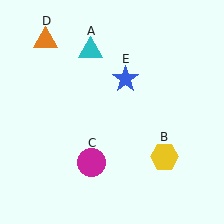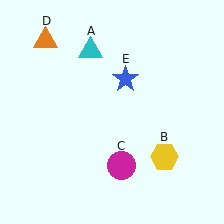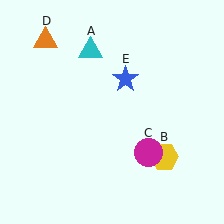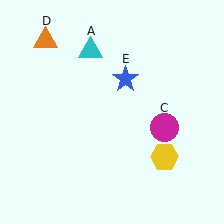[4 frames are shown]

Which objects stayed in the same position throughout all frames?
Cyan triangle (object A) and yellow hexagon (object B) and orange triangle (object D) and blue star (object E) remained stationary.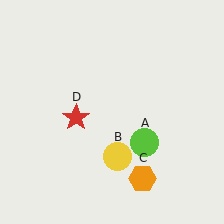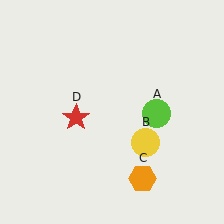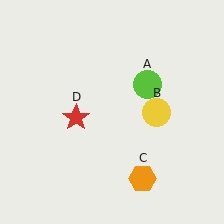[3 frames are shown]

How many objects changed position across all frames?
2 objects changed position: lime circle (object A), yellow circle (object B).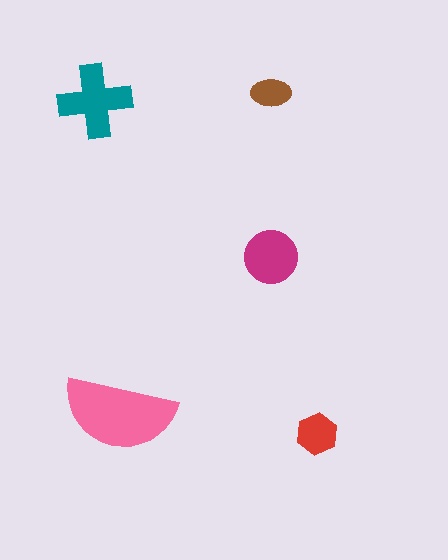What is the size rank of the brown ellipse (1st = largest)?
5th.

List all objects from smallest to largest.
The brown ellipse, the red hexagon, the magenta circle, the teal cross, the pink semicircle.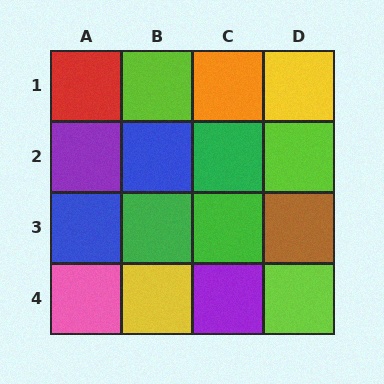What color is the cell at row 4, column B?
Yellow.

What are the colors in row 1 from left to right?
Red, lime, orange, yellow.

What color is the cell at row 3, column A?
Blue.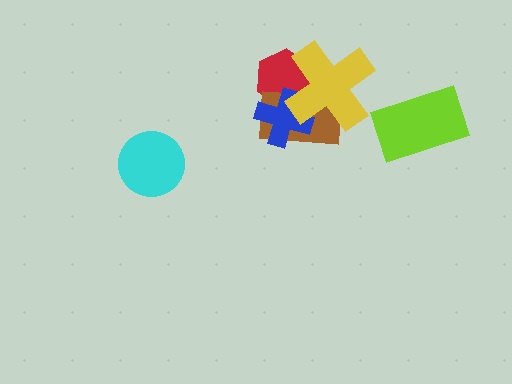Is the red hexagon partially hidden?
Yes, it is partially covered by another shape.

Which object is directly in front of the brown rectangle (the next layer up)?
The blue cross is directly in front of the brown rectangle.